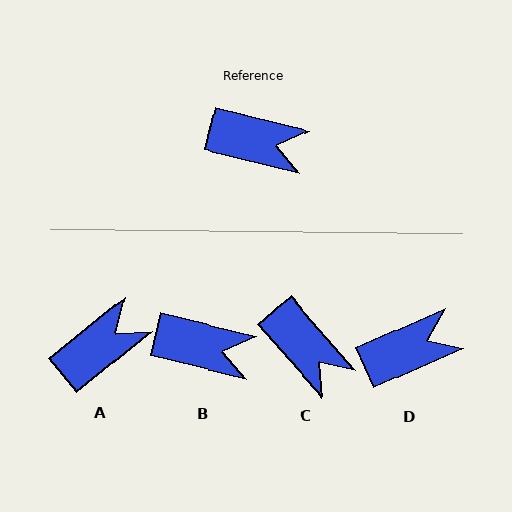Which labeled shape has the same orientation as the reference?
B.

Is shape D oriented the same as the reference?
No, it is off by about 37 degrees.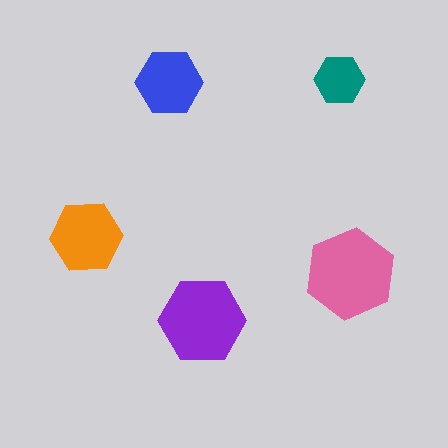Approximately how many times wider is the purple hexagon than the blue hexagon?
About 1.5 times wider.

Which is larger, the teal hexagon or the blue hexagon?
The blue one.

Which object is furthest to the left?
The orange hexagon is leftmost.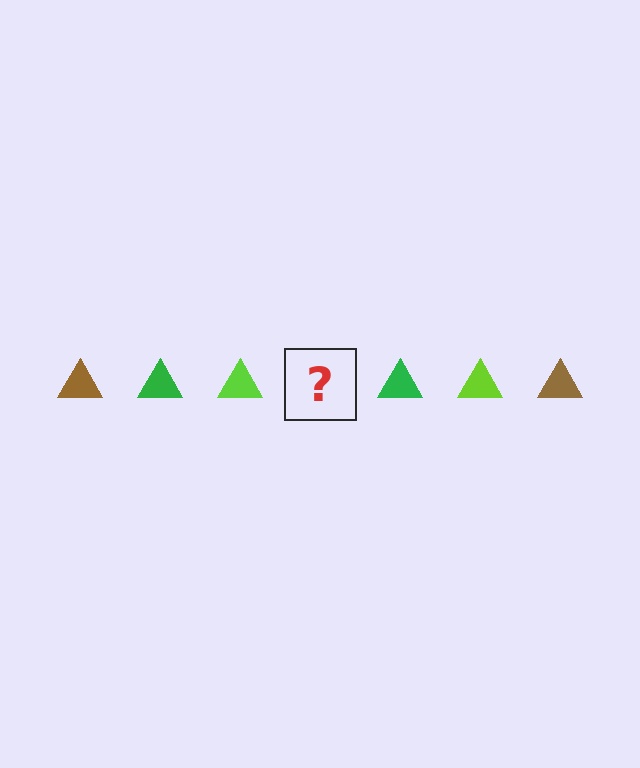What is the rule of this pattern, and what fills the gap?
The rule is that the pattern cycles through brown, green, lime triangles. The gap should be filled with a brown triangle.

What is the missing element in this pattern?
The missing element is a brown triangle.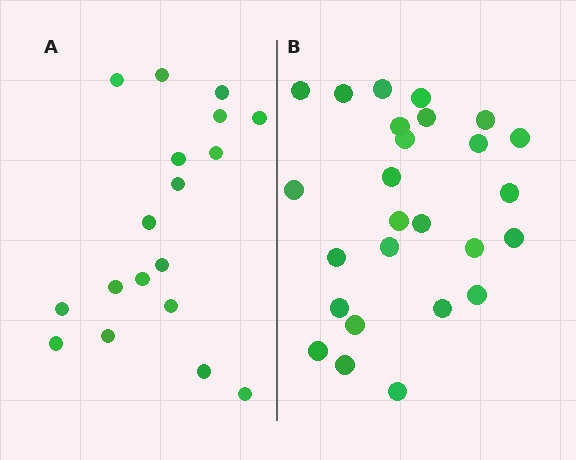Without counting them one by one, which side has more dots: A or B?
Region B (the right region) has more dots.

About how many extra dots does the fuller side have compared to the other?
Region B has roughly 8 or so more dots than region A.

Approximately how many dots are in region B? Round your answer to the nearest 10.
About 30 dots. (The exact count is 26, which rounds to 30.)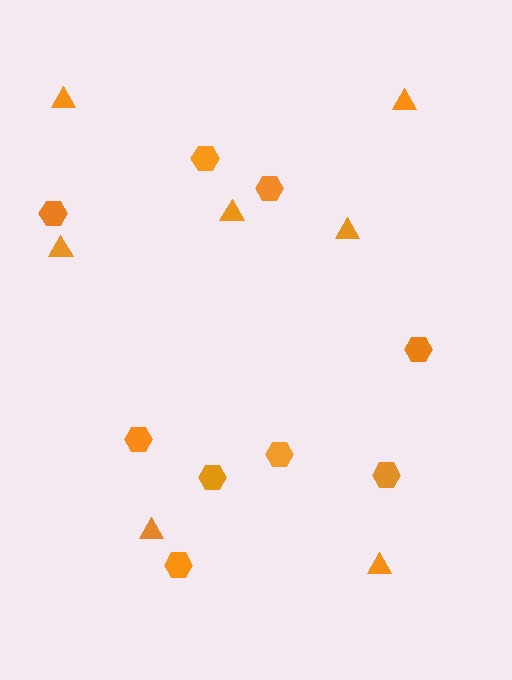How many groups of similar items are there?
There are 2 groups: one group of triangles (7) and one group of hexagons (9).